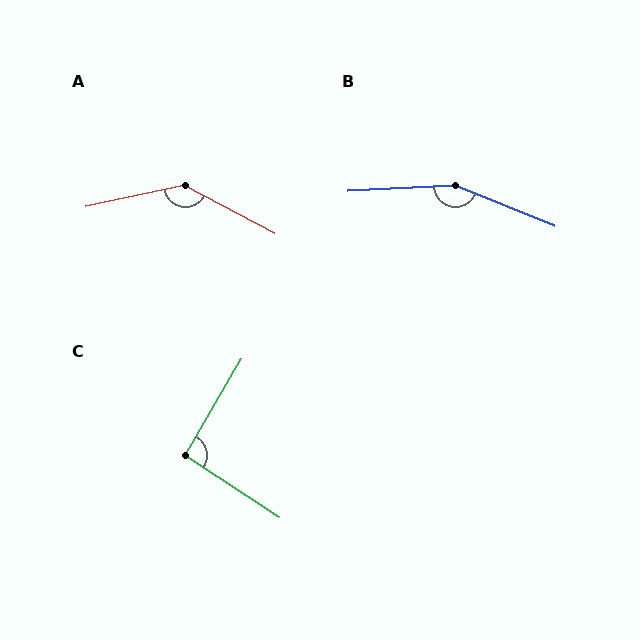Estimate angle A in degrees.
Approximately 140 degrees.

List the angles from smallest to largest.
C (93°), A (140°), B (155°).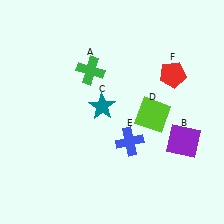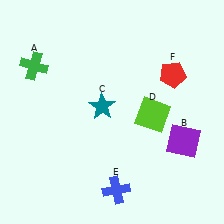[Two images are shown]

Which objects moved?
The objects that moved are: the green cross (A), the blue cross (E).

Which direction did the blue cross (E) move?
The blue cross (E) moved down.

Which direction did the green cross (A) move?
The green cross (A) moved left.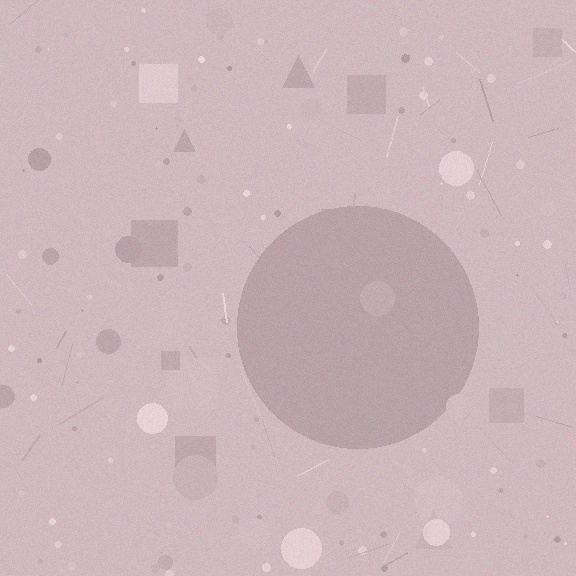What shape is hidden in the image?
A circle is hidden in the image.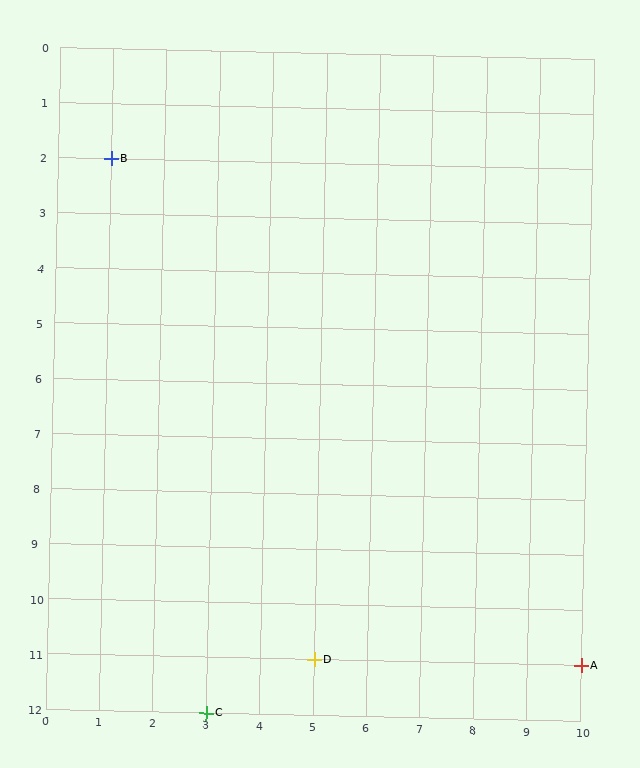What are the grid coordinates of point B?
Point B is at grid coordinates (1, 2).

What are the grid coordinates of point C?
Point C is at grid coordinates (3, 12).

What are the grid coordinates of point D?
Point D is at grid coordinates (5, 11).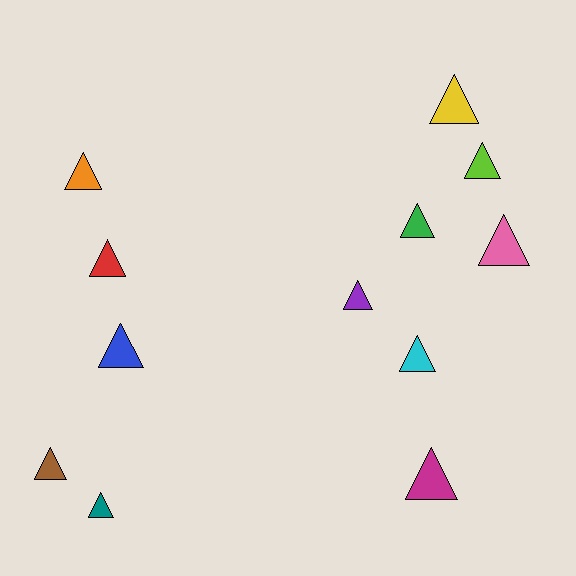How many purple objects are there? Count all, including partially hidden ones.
There is 1 purple object.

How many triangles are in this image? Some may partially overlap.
There are 12 triangles.